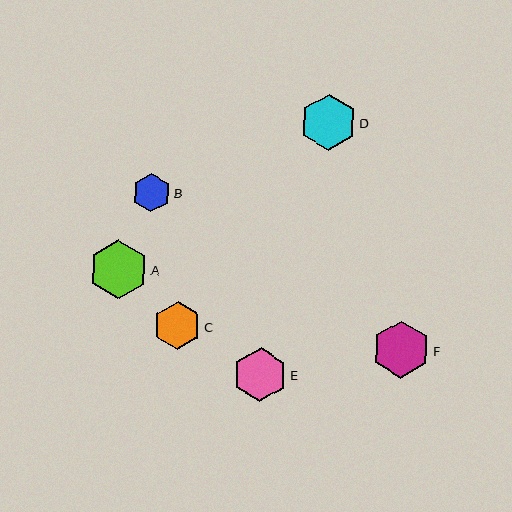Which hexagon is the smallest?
Hexagon B is the smallest with a size of approximately 39 pixels.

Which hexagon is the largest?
Hexagon A is the largest with a size of approximately 59 pixels.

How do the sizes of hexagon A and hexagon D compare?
Hexagon A and hexagon D are approximately the same size.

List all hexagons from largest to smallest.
From largest to smallest: A, F, D, E, C, B.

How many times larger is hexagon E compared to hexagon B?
Hexagon E is approximately 1.4 times the size of hexagon B.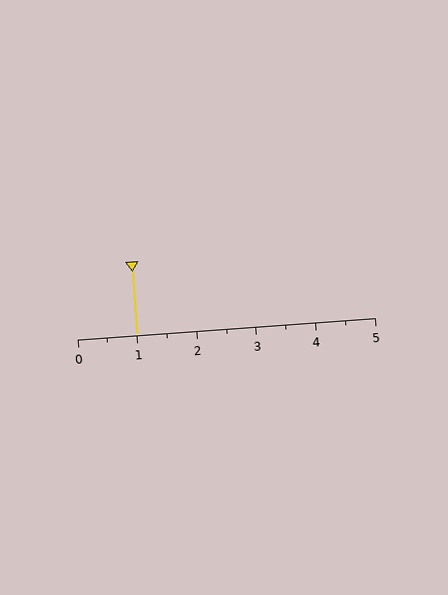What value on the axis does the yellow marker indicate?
The marker indicates approximately 1.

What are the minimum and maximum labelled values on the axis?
The axis runs from 0 to 5.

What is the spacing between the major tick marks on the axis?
The major ticks are spaced 1 apart.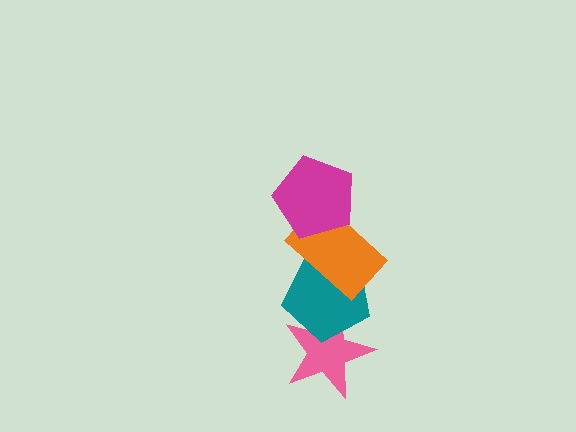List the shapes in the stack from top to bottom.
From top to bottom: the magenta pentagon, the orange rectangle, the teal pentagon, the pink star.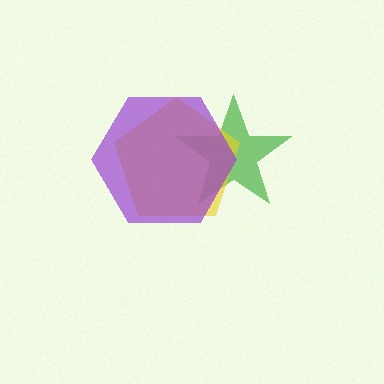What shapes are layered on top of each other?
The layered shapes are: a green star, a yellow pentagon, a purple hexagon.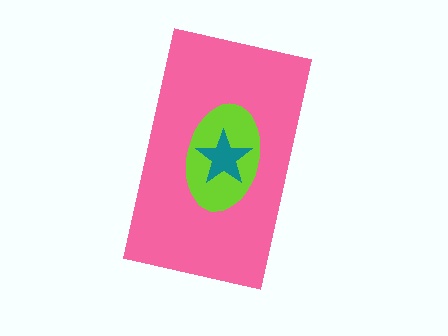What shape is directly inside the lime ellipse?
The teal star.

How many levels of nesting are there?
3.